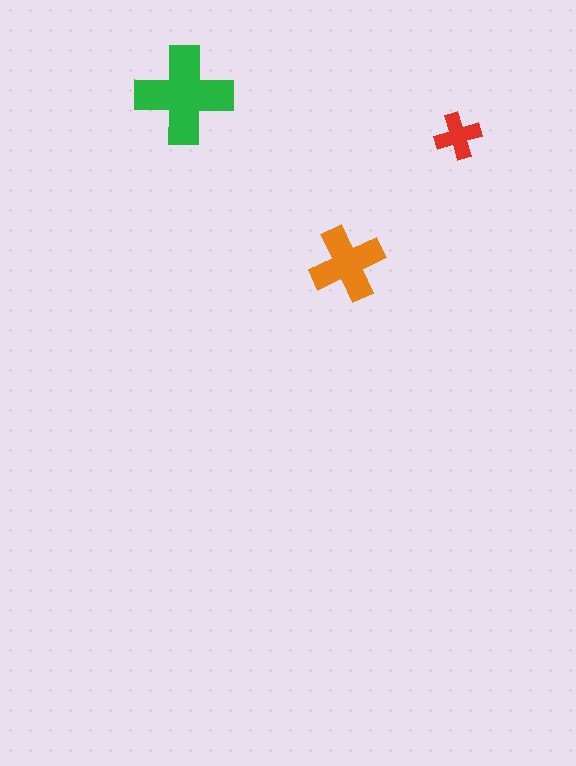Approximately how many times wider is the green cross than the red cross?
About 2 times wider.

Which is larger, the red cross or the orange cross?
The orange one.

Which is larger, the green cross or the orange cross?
The green one.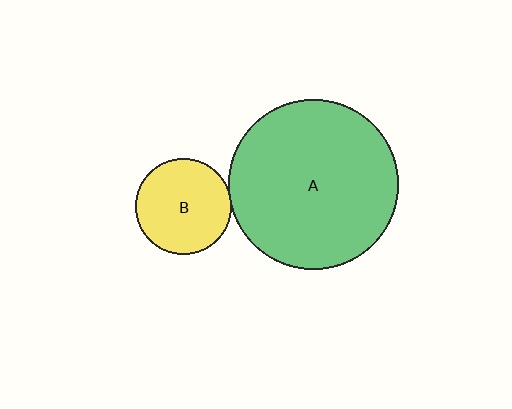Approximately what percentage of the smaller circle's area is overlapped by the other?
Approximately 5%.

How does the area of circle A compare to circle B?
Approximately 3.1 times.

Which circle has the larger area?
Circle A (green).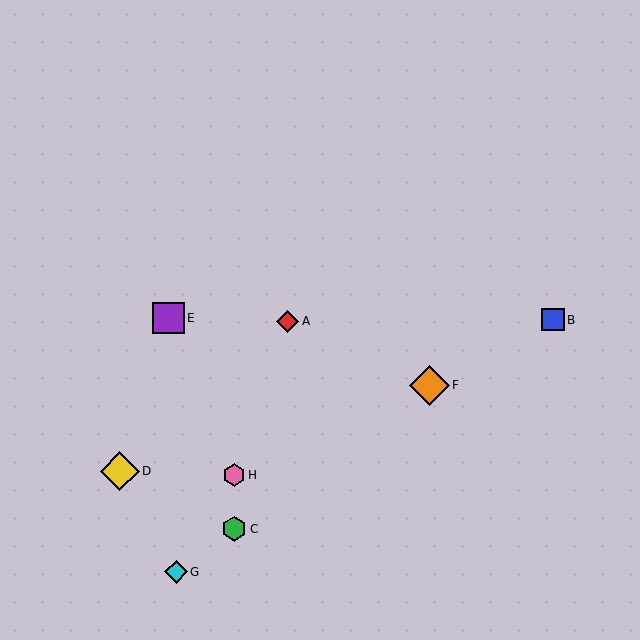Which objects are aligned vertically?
Objects C, H are aligned vertically.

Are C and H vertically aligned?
Yes, both are at x≈234.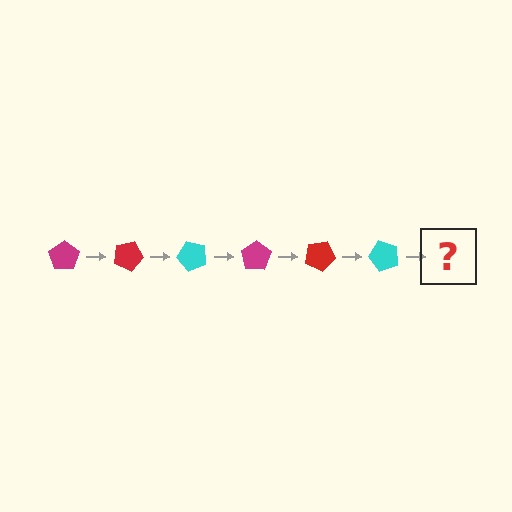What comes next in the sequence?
The next element should be a magenta pentagon, rotated 150 degrees from the start.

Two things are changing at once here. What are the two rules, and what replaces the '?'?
The two rules are that it rotates 25 degrees each step and the color cycles through magenta, red, and cyan. The '?' should be a magenta pentagon, rotated 150 degrees from the start.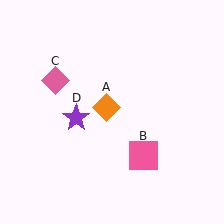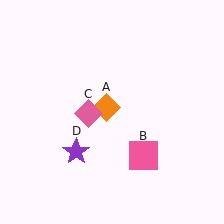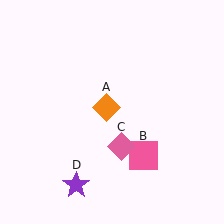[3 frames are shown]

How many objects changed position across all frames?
2 objects changed position: pink diamond (object C), purple star (object D).